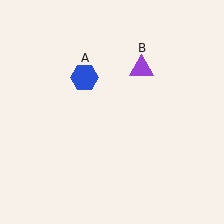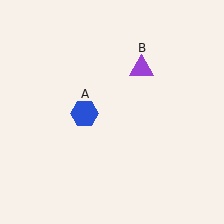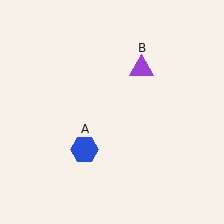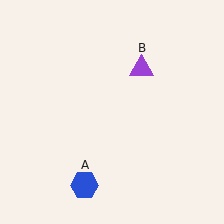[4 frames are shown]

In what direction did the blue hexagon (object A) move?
The blue hexagon (object A) moved down.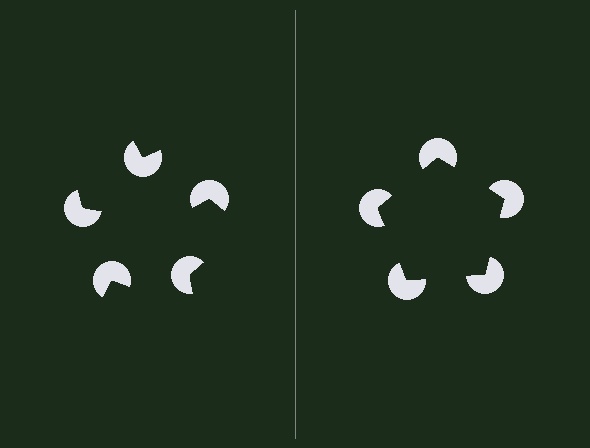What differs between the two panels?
The pac-man discs are positioned identically on both sides; only the wedge orientations differ. On the right they align to a pentagon; on the left they are misaligned.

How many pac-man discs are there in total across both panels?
10 — 5 on each side.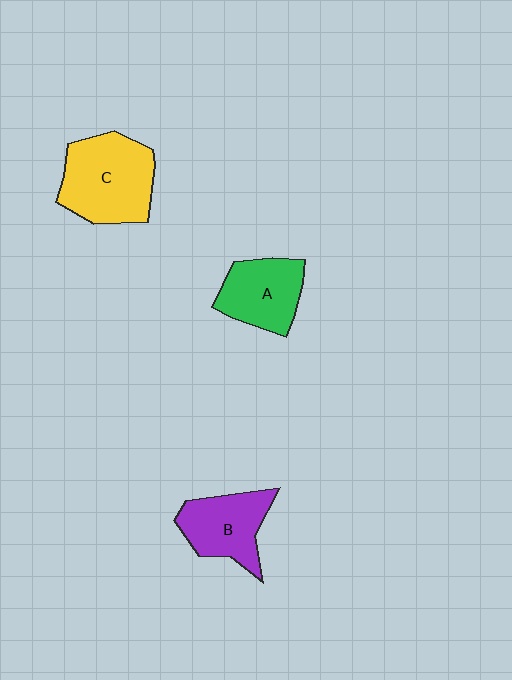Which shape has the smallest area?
Shape A (green).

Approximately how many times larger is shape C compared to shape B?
Approximately 1.4 times.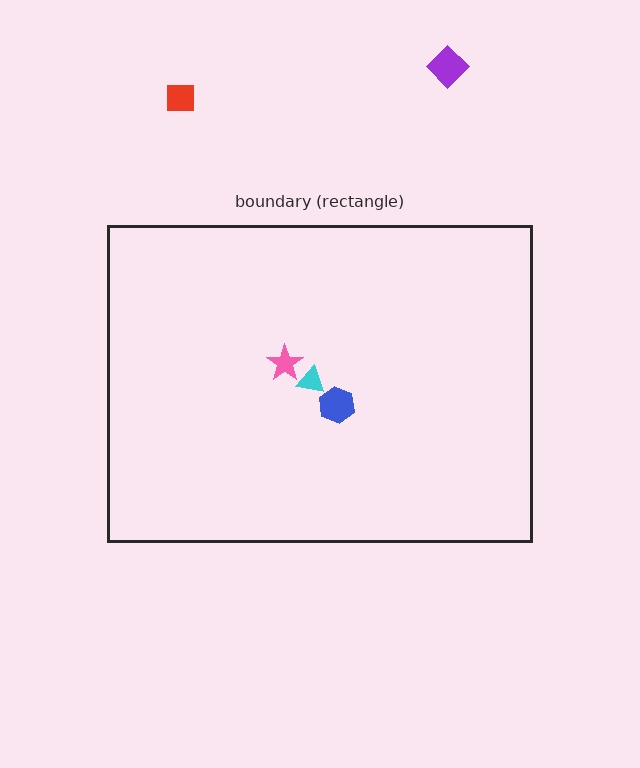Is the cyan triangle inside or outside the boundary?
Inside.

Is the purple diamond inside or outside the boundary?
Outside.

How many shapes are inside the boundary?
3 inside, 2 outside.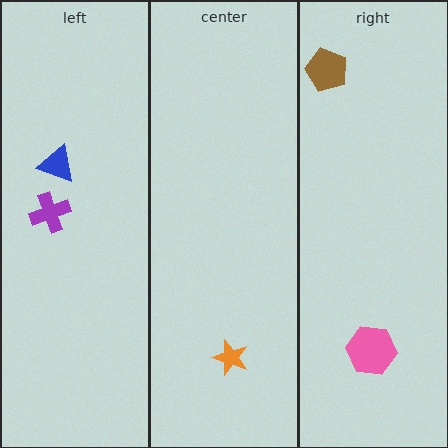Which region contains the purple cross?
The left region.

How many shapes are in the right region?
2.